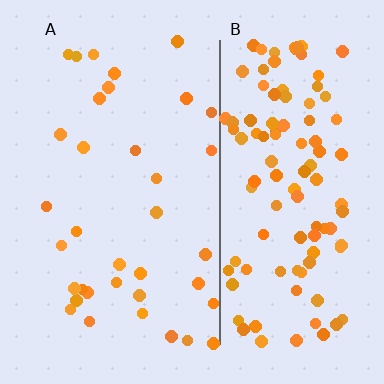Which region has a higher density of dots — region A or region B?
B (the right).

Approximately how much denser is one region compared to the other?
Approximately 3.2× — region B over region A.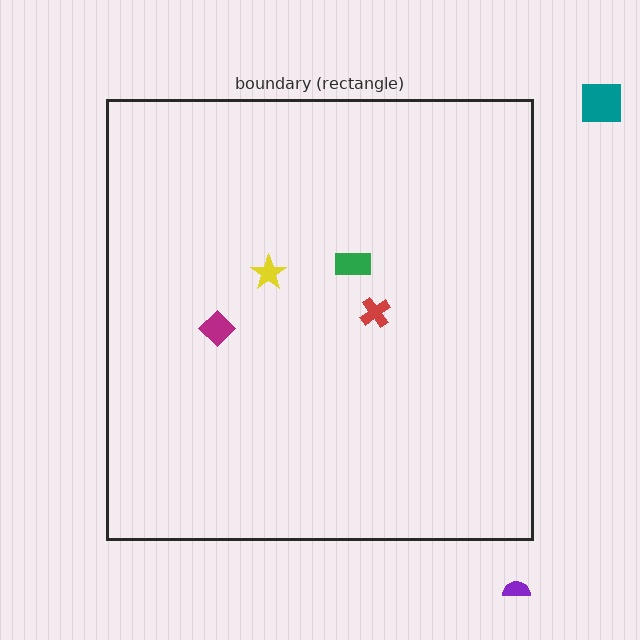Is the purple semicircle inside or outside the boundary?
Outside.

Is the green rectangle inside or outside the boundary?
Inside.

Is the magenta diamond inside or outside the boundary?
Inside.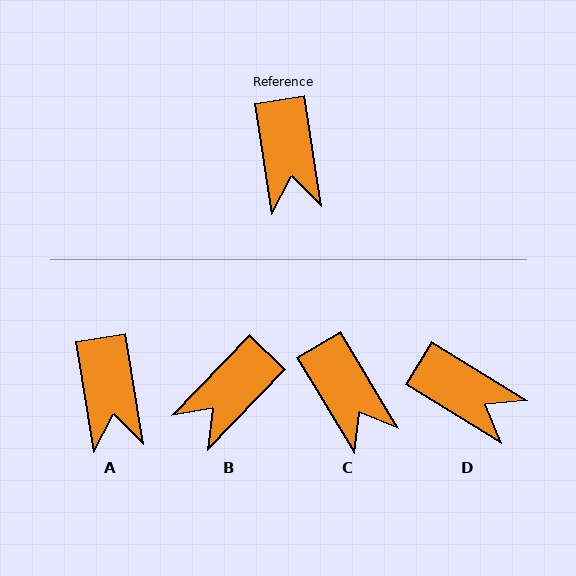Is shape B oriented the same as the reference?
No, it is off by about 53 degrees.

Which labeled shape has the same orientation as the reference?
A.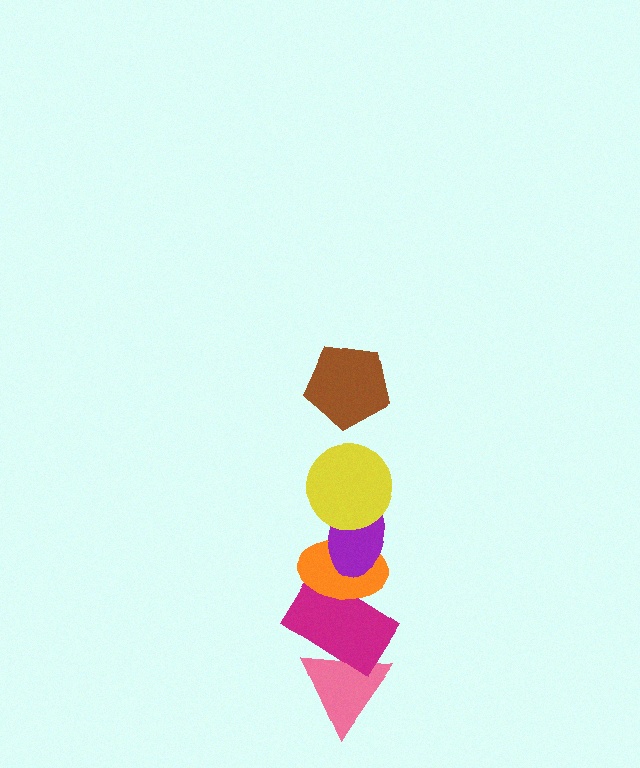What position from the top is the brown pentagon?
The brown pentagon is 1st from the top.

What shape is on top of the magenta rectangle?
The orange ellipse is on top of the magenta rectangle.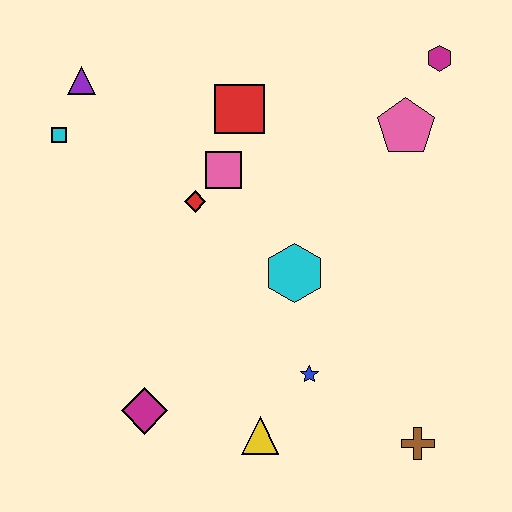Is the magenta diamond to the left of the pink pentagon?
Yes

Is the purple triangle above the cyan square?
Yes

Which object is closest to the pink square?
The red diamond is closest to the pink square.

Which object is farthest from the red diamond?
The brown cross is farthest from the red diamond.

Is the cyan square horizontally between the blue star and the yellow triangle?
No